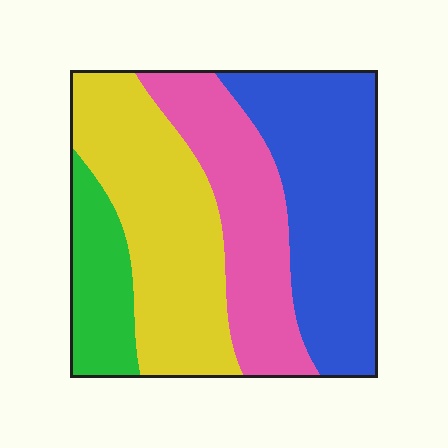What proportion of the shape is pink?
Pink covers about 25% of the shape.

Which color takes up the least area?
Green, at roughly 15%.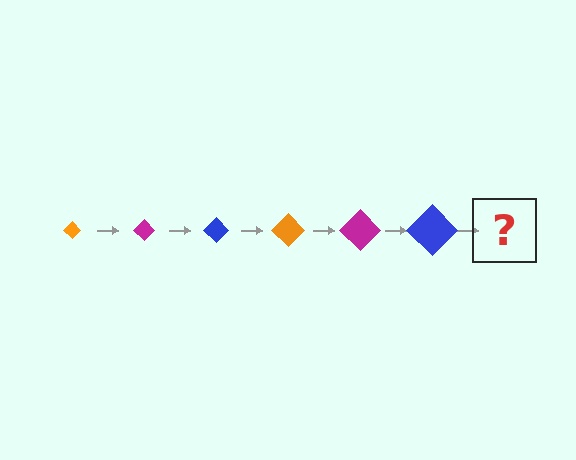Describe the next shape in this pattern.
It should be an orange diamond, larger than the previous one.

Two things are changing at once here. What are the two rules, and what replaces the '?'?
The two rules are that the diamond grows larger each step and the color cycles through orange, magenta, and blue. The '?' should be an orange diamond, larger than the previous one.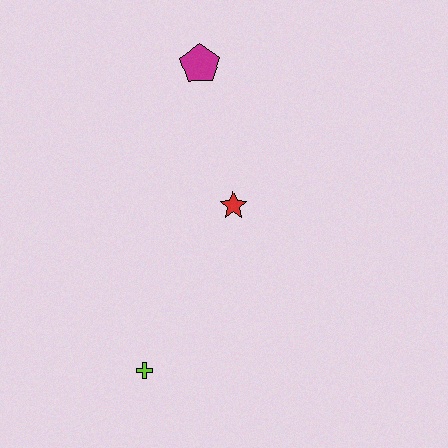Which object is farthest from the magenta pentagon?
The lime cross is farthest from the magenta pentagon.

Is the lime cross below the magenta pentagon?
Yes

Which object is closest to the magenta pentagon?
The red star is closest to the magenta pentagon.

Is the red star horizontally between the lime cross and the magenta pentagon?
No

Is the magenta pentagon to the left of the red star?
Yes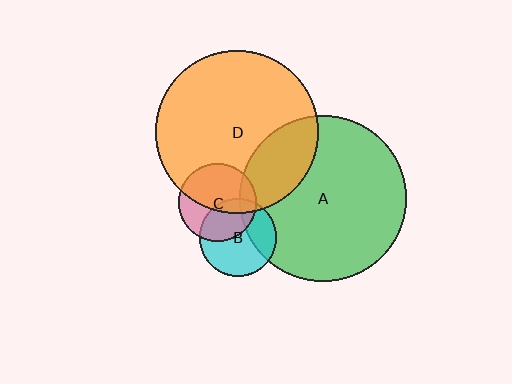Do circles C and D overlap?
Yes.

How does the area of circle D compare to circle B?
Approximately 4.5 times.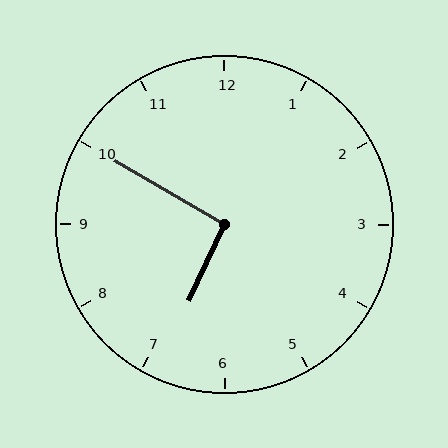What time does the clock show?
6:50.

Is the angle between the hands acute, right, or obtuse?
It is right.